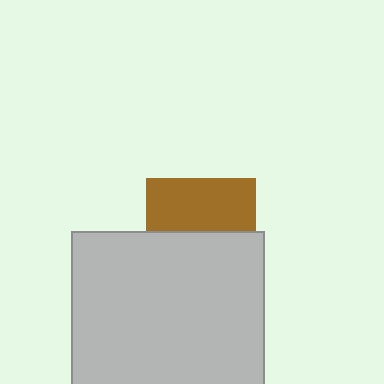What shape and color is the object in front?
The object in front is a light gray rectangle.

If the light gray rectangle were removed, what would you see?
You would see the complete brown square.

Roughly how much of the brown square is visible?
About half of it is visible (roughly 49%).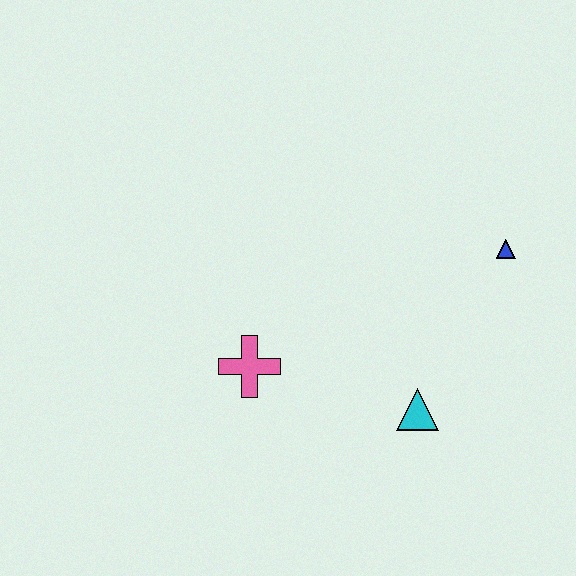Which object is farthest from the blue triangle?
The pink cross is farthest from the blue triangle.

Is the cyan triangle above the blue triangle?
No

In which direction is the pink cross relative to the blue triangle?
The pink cross is to the left of the blue triangle.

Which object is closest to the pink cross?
The cyan triangle is closest to the pink cross.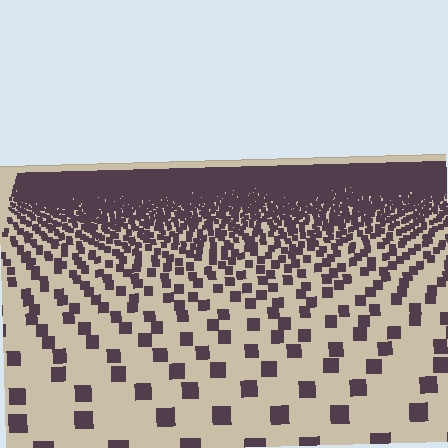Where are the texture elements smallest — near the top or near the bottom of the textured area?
Near the top.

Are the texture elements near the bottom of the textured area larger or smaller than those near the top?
Larger. Near the bottom, elements are closer to the viewer and appear at a bigger on-screen size.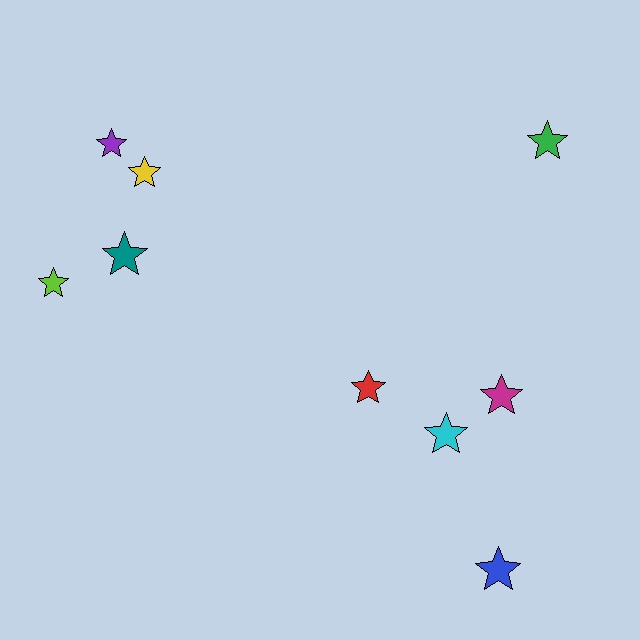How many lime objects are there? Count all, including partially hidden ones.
There is 1 lime object.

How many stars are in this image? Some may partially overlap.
There are 9 stars.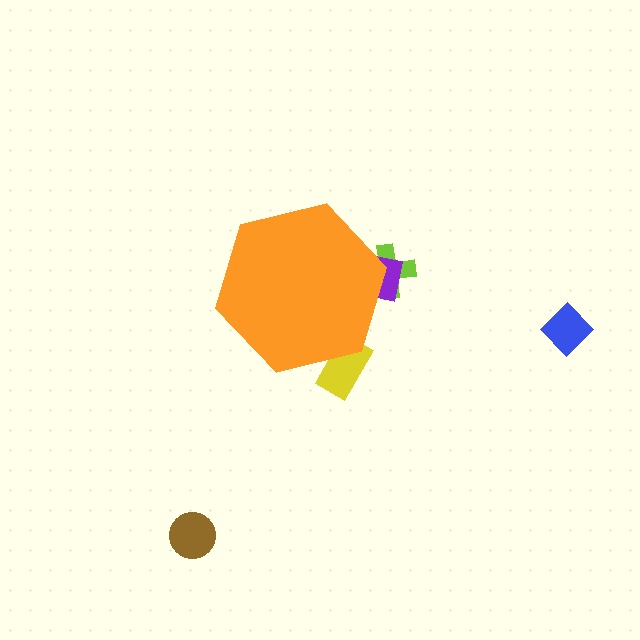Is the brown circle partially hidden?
No, the brown circle is fully visible.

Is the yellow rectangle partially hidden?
Yes, the yellow rectangle is partially hidden behind the orange hexagon.